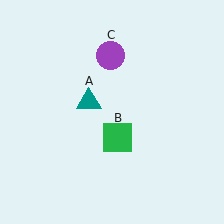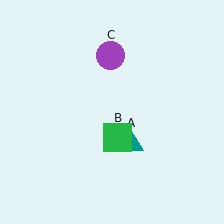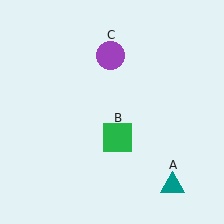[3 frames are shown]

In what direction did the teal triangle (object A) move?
The teal triangle (object A) moved down and to the right.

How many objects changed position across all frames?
1 object changed position: teal triangle (object A).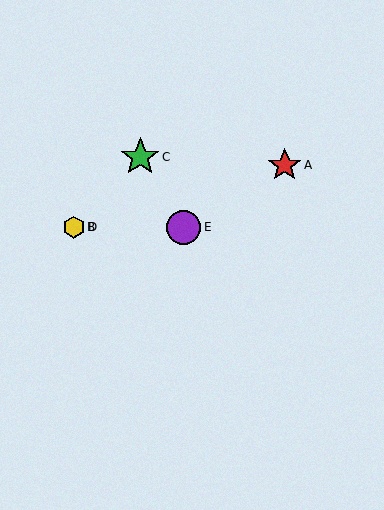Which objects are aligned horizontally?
Objects B, D, E are aligned horizontally.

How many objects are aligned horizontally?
3 objects (B, D, E) are aligned horizontally.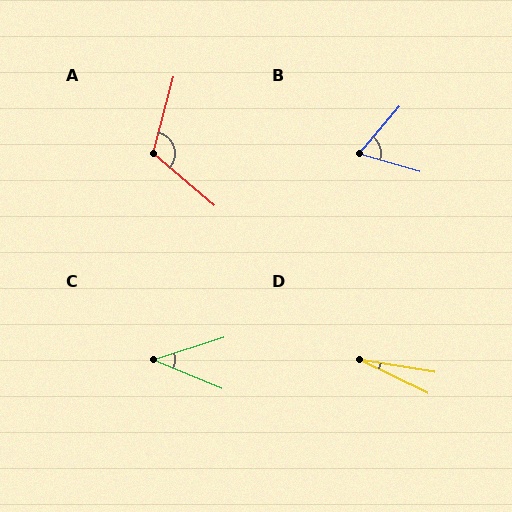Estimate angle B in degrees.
Approximately 66 degrees.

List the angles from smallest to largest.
D (17°), C (40°), B (66°), A (115°).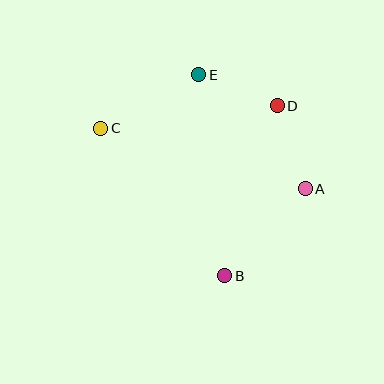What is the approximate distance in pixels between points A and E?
The distance between A and E is approximately 156 pixels.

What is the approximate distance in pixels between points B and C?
The distance between B and C is approximately 193 pixels.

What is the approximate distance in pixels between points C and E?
The distance between C and E is approximately 111 pixels.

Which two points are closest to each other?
Points D and E are closest to each other.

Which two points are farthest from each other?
Points A and C are farthest from each other.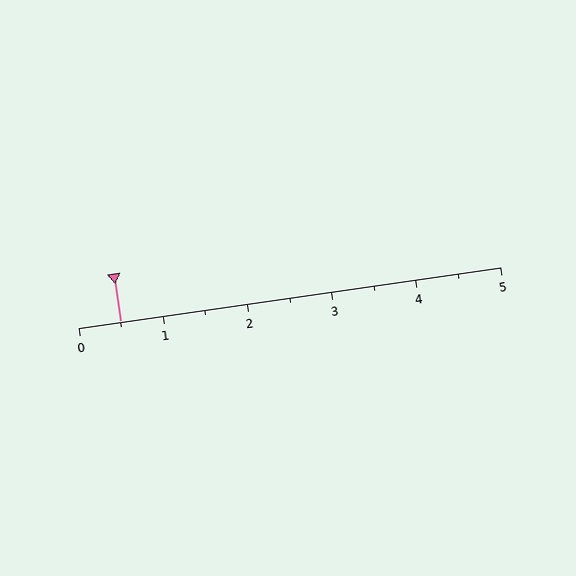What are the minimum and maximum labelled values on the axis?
The axis runs from 0 to 5.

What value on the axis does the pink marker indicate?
The marker indicates approximately 0.5.